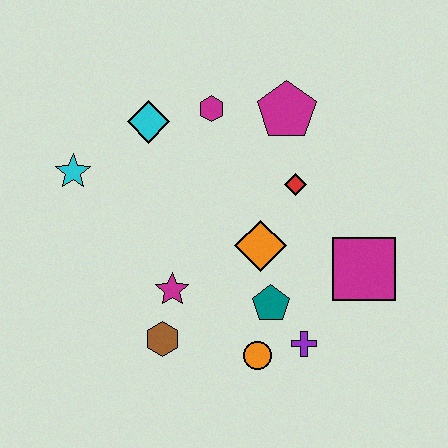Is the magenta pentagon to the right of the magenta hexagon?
Yes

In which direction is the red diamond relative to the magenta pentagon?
The red diamond is below the magenta pentagon.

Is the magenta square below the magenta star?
No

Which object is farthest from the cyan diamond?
The purple cross is farthest from the cyan diamond.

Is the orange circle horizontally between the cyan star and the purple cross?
Yes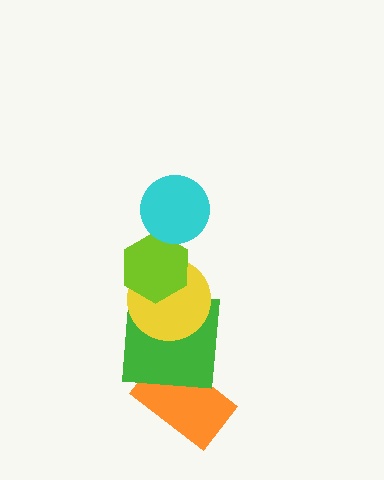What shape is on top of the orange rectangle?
The green square is on top of the orange rectangle.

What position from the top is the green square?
The green square is 4th from the top.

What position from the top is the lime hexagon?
The lime hexagon is 2nd from the top.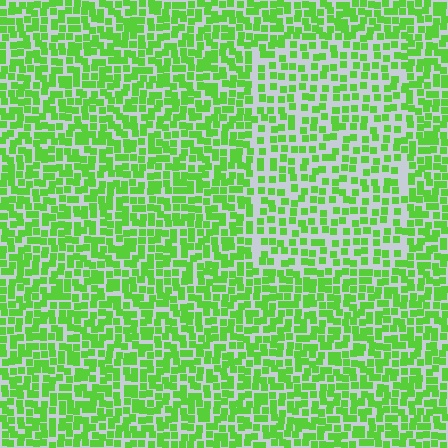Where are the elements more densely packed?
The elements are more densely packed outside the rectangle boundary.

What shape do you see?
I see a rectangle.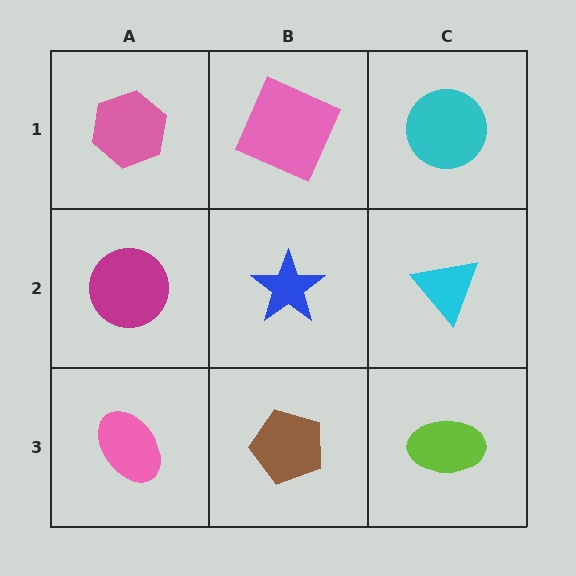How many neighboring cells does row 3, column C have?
2.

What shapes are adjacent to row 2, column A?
A pink hexagon (row 1, column A), a pink ellipse (row 3, column A), a blue star (row 2, column B).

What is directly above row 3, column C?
A cyan triangle.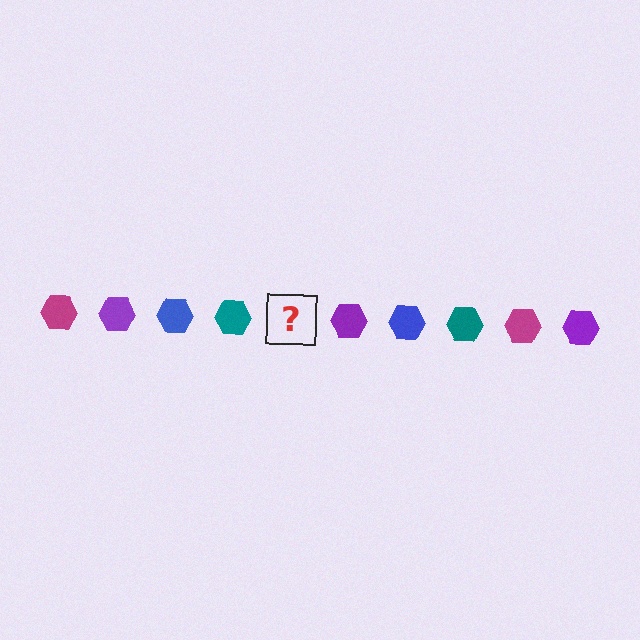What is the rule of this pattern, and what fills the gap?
The rule is that the pattern cycles through magenta, purple, blue, teal hexagons. The gap should be filled with a magenta hexagon.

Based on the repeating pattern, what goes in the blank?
The blank should be a magenta hexagon.